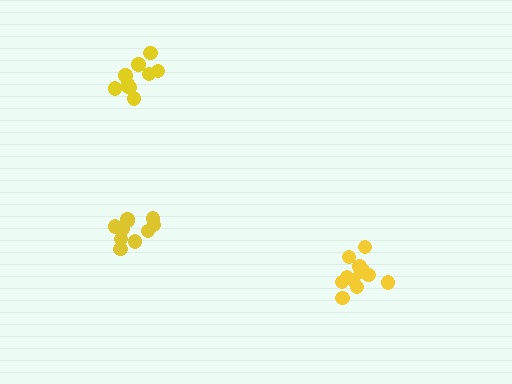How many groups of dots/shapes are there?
There are 3 groups.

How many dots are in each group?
Group 1: 11 dots, Group 2: 10 dots, Group 3: 12 dots (33 total).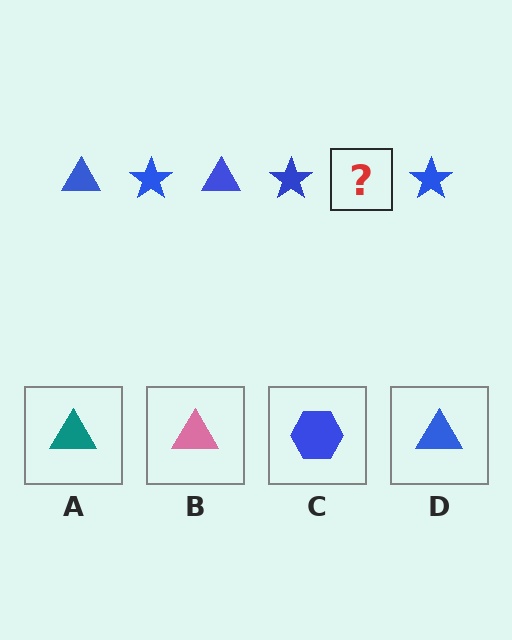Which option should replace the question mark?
Option D.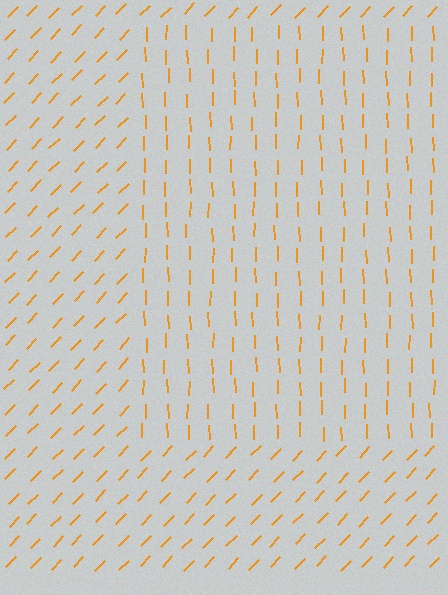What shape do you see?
I see a rectangle.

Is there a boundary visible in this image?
Yes, there is a texture boundary formed by a change in line orientation.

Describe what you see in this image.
The image is filled with small orange line segments. A rectangle region in the image has lines oriented differently from the surrounding lines, creating a visible texture boundary.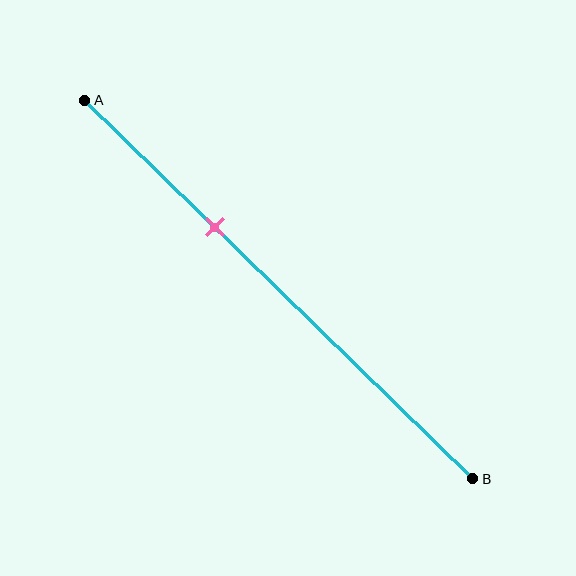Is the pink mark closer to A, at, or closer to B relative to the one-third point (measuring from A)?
The pink mark is approximately at the one-third point of segment AB.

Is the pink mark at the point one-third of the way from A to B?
Yes, the mark is approximately at the one-third point.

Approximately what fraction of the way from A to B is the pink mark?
The pink mark is approximately 35% of the way from A to B.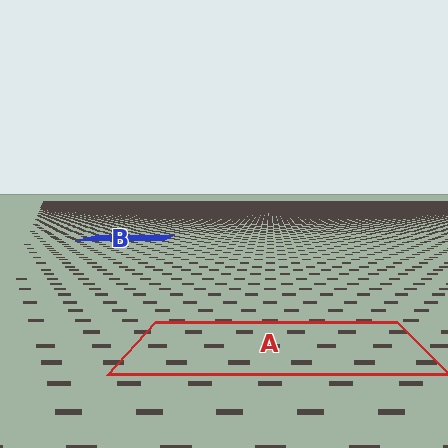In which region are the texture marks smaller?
The texture marks are smaller in region B, because it is farther away.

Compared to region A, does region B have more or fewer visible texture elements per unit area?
Region B has more texture elements per unit area — they are packed more densely because it is farther away.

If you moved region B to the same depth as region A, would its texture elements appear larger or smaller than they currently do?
They would appear larger. At a closer depth, the same texture elements are projected at a bigger on-screen size.